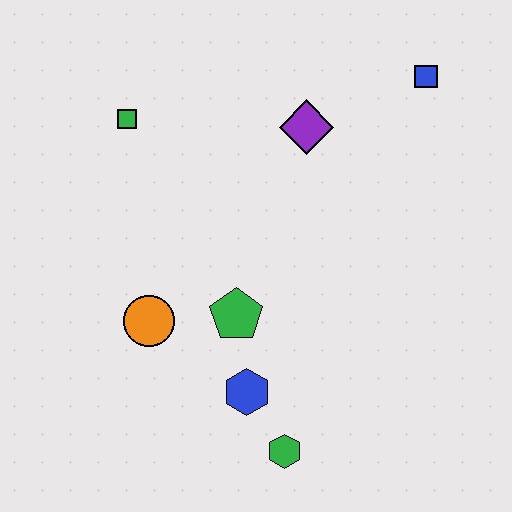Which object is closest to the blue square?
The purple diamond is closest to the blue square.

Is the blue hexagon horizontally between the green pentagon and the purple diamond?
Yes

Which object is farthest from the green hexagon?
The blue square is farthest from the green hexagon.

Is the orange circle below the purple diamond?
Yes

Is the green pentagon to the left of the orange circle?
No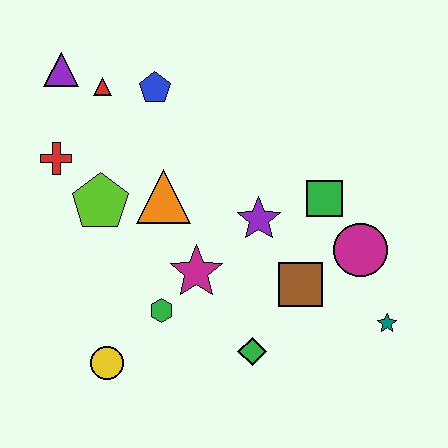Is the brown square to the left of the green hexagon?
No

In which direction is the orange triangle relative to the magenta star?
The orange triangle is above the magenta star.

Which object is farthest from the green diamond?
The purple triangle is farthest from the green diamond.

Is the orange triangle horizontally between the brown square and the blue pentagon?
Yes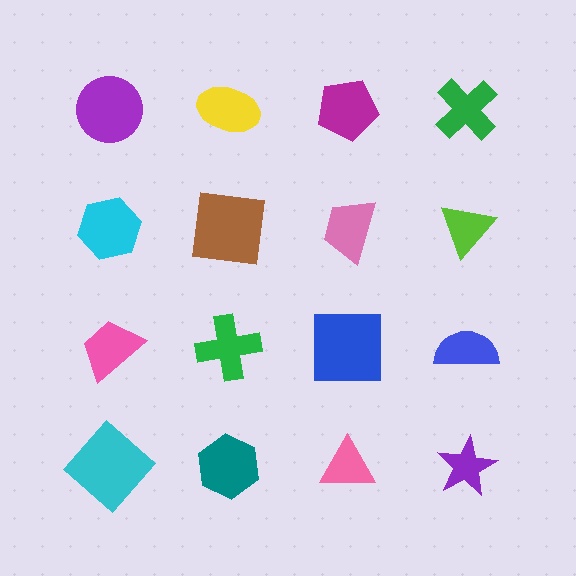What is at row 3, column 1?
A pink trapezoid.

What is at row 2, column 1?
A cyan hexagon.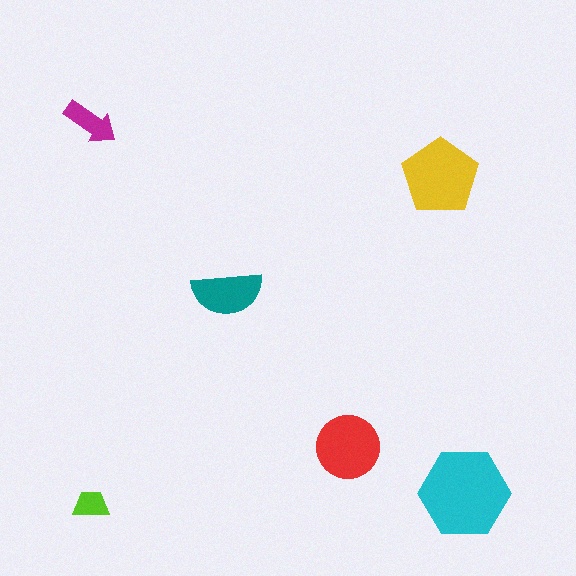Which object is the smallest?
The lime trapezoid.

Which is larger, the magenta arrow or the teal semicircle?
The teal semicircle.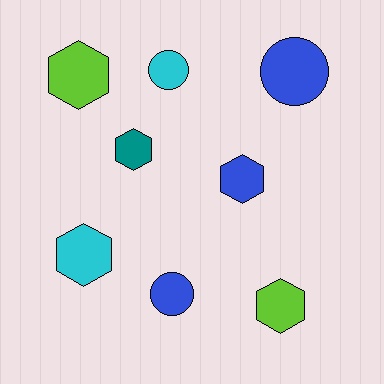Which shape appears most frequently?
Hexagon, with 5 objects.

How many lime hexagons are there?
There are 2 lime hexagons.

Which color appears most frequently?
Blue, with 3 objects.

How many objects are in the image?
There are 8 objects.